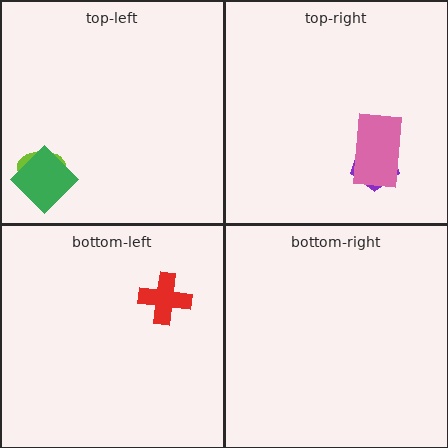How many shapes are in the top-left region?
2.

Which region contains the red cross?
The bottom-left region.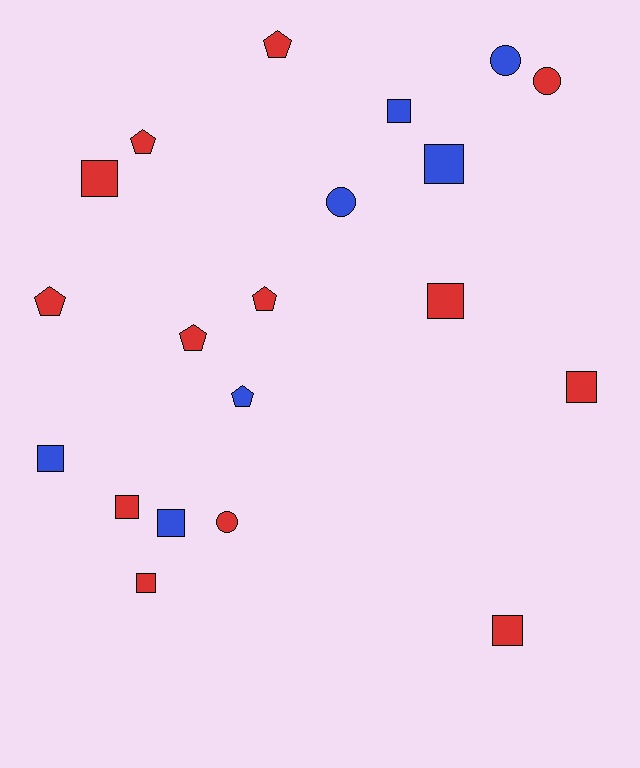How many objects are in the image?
There are 20 objects.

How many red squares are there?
There are 6 red squares.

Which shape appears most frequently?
Square, with 10 objects.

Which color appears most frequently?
Red, with 13 objects.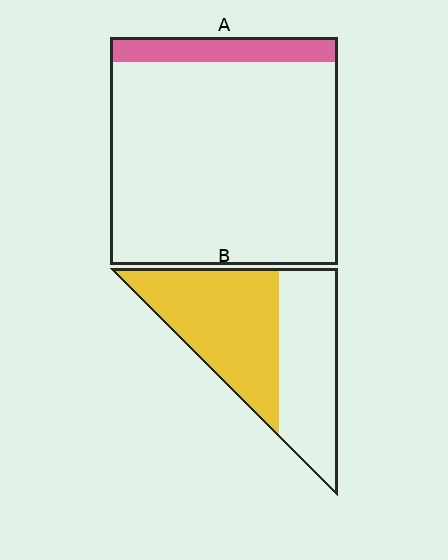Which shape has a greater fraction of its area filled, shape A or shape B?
Shape B.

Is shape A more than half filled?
No.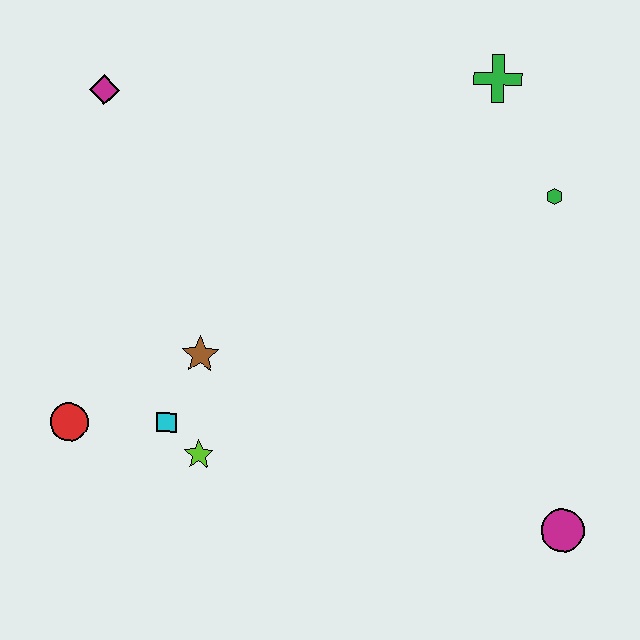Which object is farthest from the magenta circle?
The magenta diamond is farthest from the magenta circle.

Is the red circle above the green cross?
No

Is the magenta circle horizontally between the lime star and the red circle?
No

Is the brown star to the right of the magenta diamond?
Yes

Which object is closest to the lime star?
The cyan square is closest to the lime star.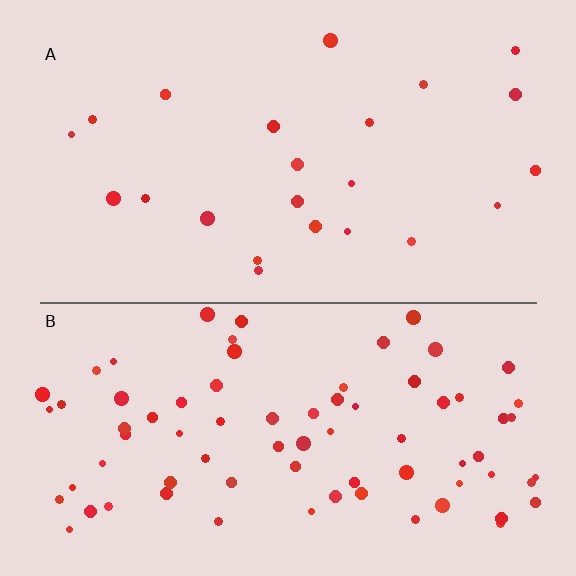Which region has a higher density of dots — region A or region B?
B (the bottom).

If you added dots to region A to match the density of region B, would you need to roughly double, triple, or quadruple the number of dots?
Approximately triple.